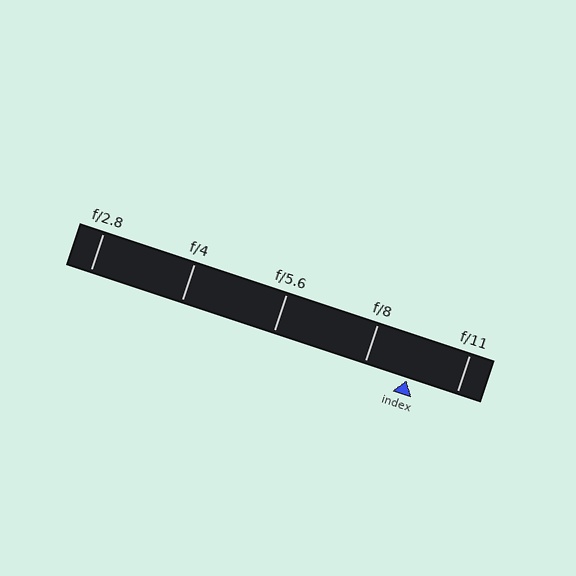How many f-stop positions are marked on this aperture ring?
There are 5 f-stop positions marked.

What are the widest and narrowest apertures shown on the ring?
The widest aperture shown is f/2.8 and the narrowest is f/11.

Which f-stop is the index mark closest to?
The index mark is closest to f/8.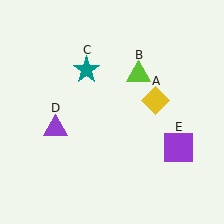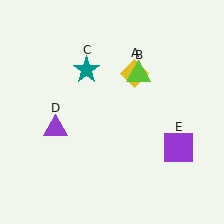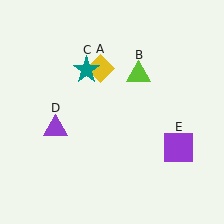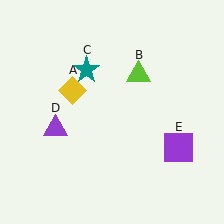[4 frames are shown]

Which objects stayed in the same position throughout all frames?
Lime triangle (object B) and teal star (object C) and purple triangle (object D) and purple square (object E) remained stationary.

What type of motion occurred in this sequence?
The yellow diamond (object A) rotated counterclockwise around the center of the scene.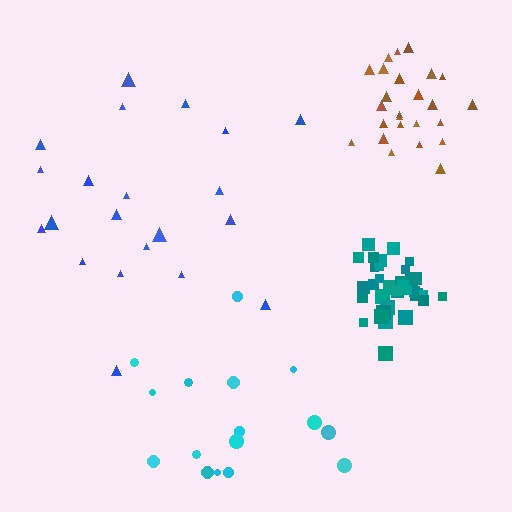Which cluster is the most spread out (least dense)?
Cyan.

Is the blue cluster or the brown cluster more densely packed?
Brown.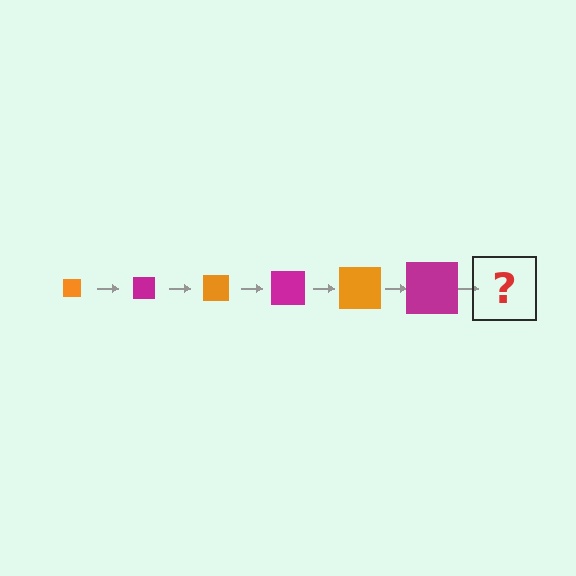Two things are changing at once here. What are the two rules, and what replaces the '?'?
The two rules are that the square grows larger each step and the color cycles through orange and magenta. The '?' should be an orange square, larger than the previous one.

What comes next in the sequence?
The next element should be an orange square, larger than the previous one.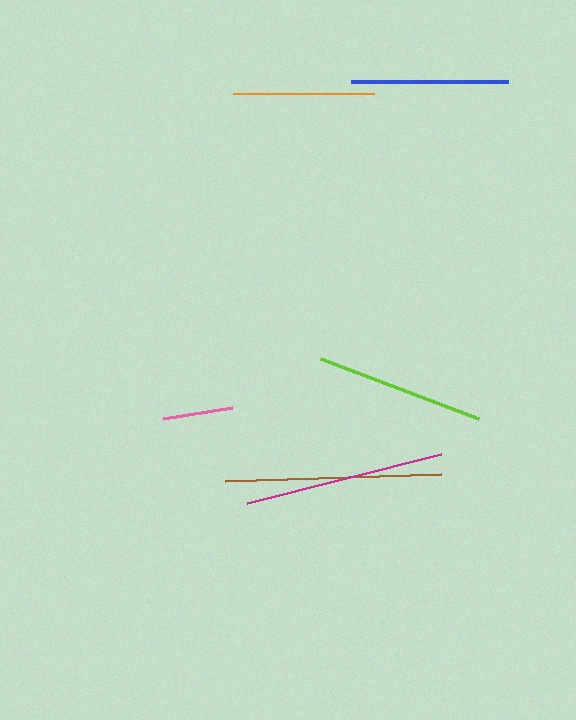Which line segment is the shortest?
The pink line is the shortest at approximately 70 pixels.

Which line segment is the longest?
The brown line is the longest at approximately 216 pixels.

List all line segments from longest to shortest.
From longest to shortest: brown, magenta, lime, blue, orange, pink.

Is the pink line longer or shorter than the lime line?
The lime line is longer than the pink line.